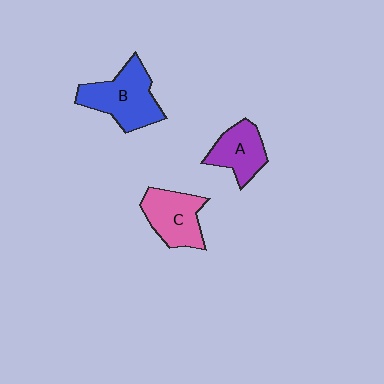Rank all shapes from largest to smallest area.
From largest to smallest: B (blue), C (pink), A (purple).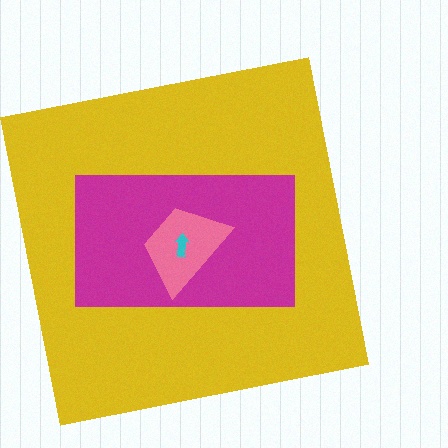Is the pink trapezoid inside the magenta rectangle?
Yes.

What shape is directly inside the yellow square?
The magenta rectangle.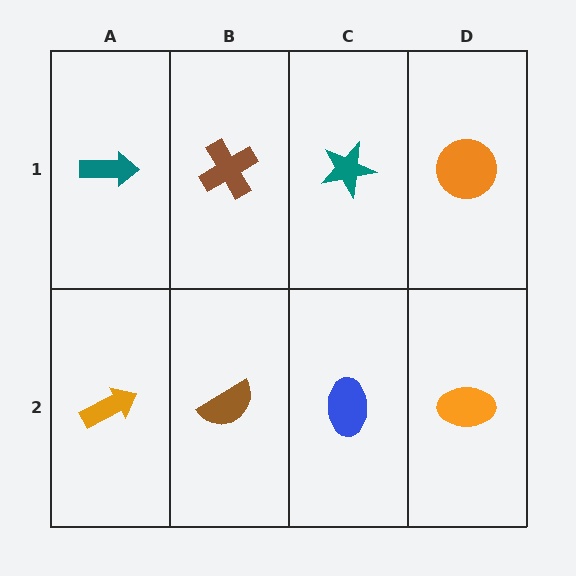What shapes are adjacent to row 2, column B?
A brown cross (row 1, column B), an orange arrow (row 2, column A), a blue ellipse (row 2, column C).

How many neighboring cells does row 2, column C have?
3.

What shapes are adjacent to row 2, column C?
A teal star (row 1, column C), a brown semicircle (row 2, column B), an orange ellipse (row 2, column D).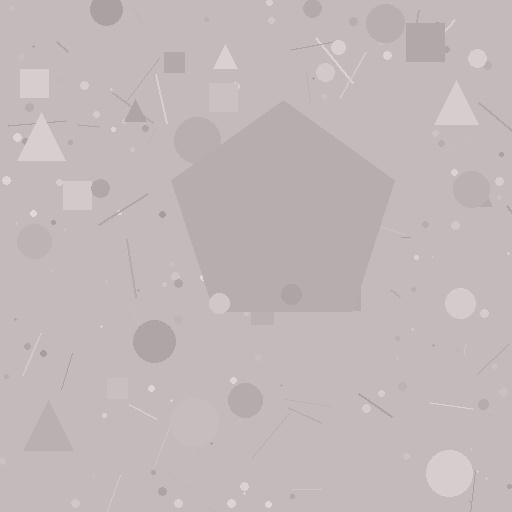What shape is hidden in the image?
A pentagon is hidden in the image.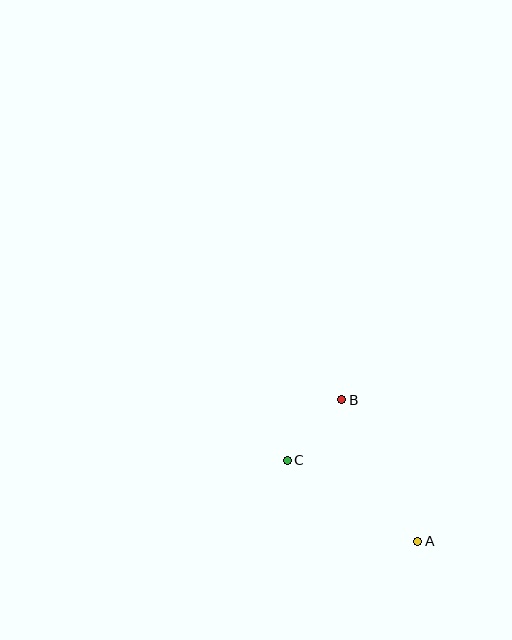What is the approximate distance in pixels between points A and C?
The distance between A and C is approximately 154 pixels.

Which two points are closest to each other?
Points B and C are closest to each other.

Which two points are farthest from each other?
Points A and B are farthest from each other.